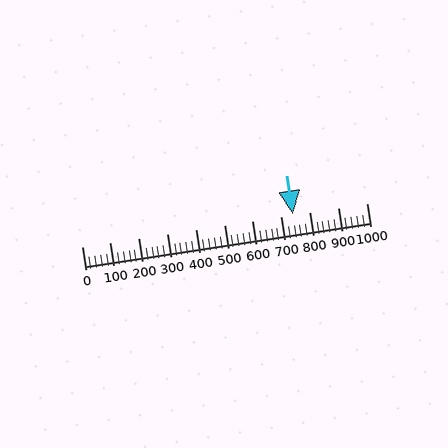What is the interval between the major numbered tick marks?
The major tick marks are spaced 100 units apart.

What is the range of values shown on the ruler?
The ruler shows values from 0 to 1000.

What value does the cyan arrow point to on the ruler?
The cyan arrow points to approximately 740.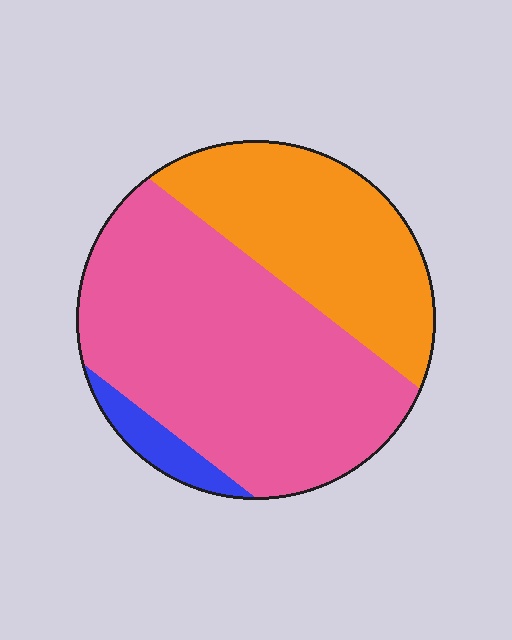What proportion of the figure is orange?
Orange covers 34% of the figure.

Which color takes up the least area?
Blue, at roughly 5%.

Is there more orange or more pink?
Pink.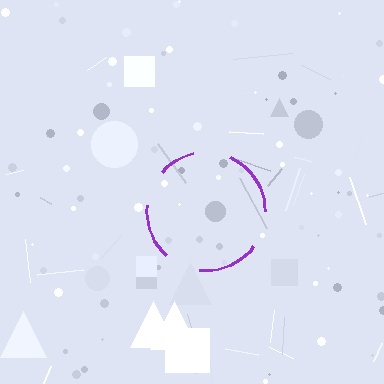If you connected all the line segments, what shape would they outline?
They would outline a circle.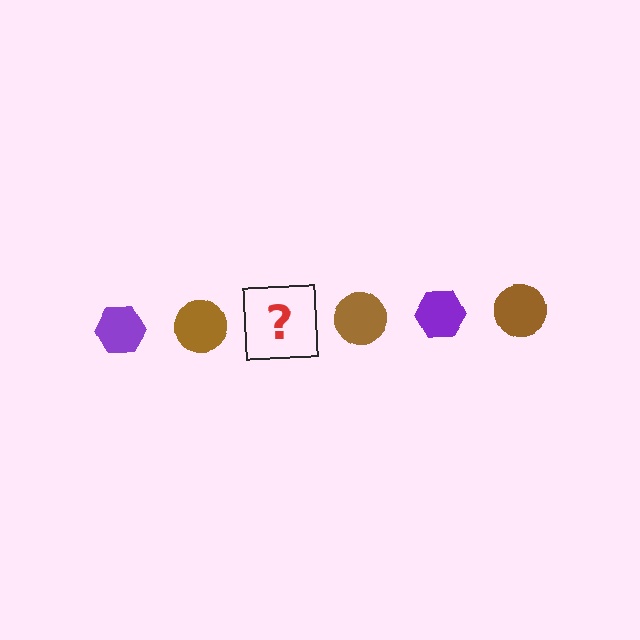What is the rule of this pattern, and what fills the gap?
The rule is that the pattern alternates between purple hexagon and brown circle. The gap should be filled with a purple hexagon.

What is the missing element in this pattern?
The missing element is a purple hexagon.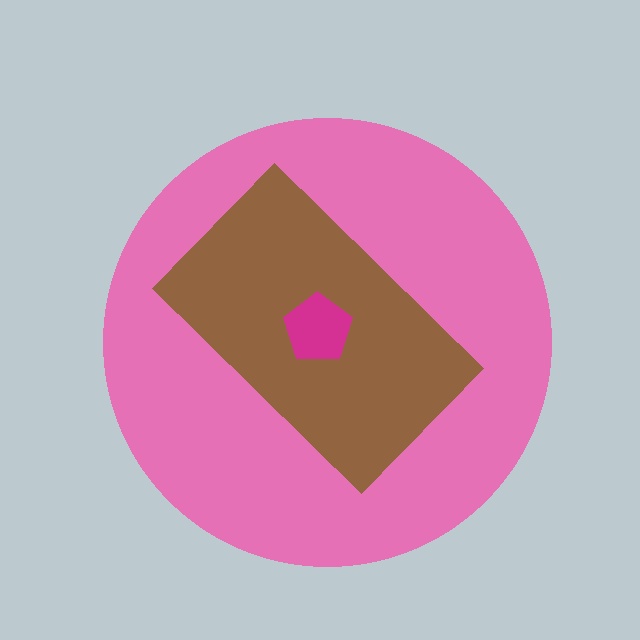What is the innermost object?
The magenta pentagon.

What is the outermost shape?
The pink circle.